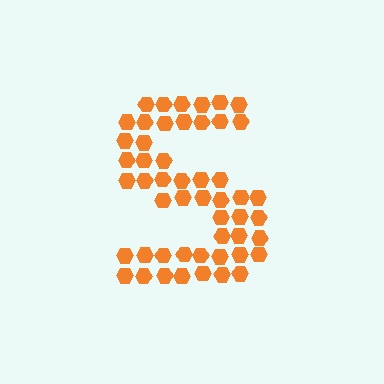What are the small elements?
The small elements are hexagons.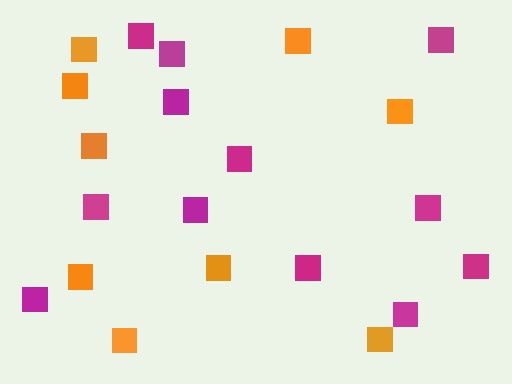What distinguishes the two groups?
There are 2 groups: one group of orange squares (9) and one group of magenta squares (12).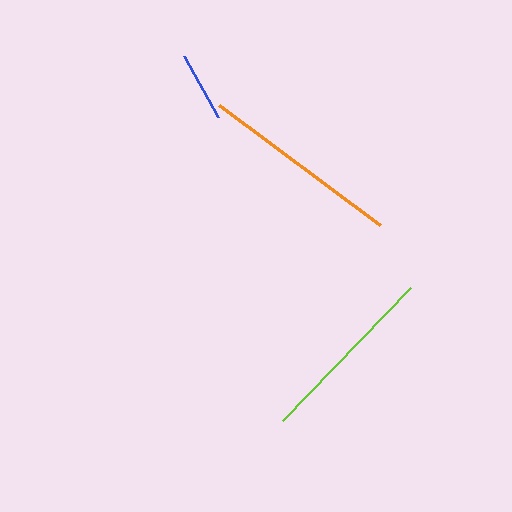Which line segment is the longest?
The orange line is the longest at approximately 200 pixels.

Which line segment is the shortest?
The blue line is the shortest at approximately 70 pixels.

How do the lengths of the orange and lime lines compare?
The orange and lime lines are approximately the same length.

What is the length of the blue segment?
The blue segment is approximately 70 pixels long.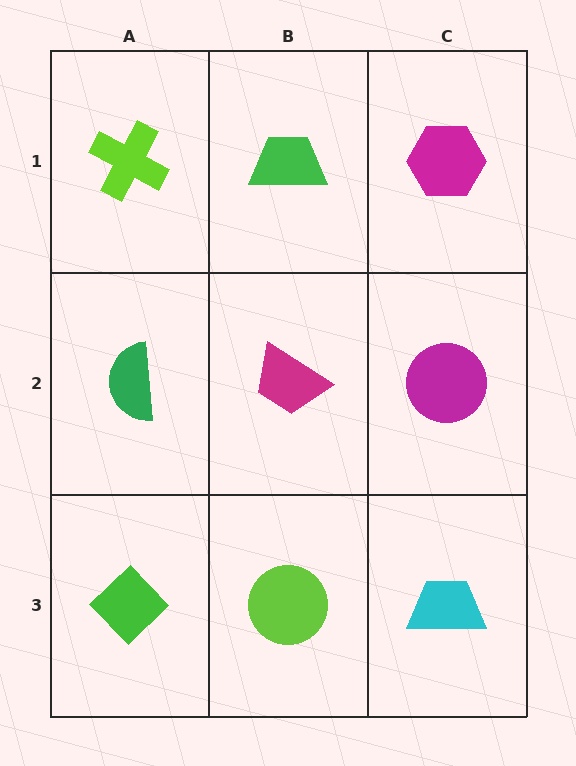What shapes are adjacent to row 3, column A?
A green semicircle (row 2, column A), a lime circle (row 3, column B).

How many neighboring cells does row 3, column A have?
2.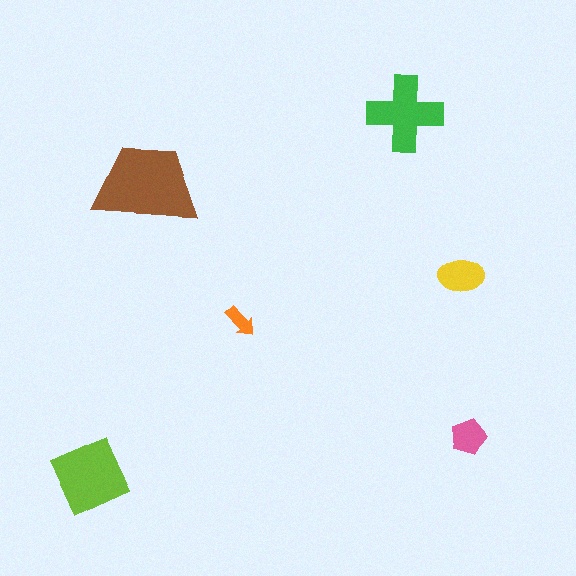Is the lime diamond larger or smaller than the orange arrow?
Larger.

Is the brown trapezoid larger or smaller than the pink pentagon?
Larger.